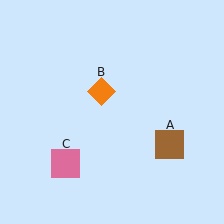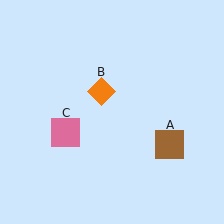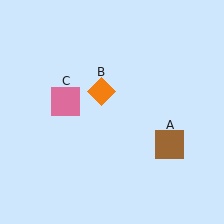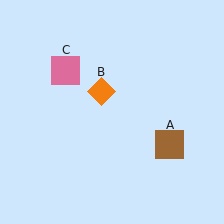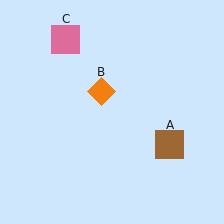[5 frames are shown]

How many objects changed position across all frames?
1 object changed position: pink square (object C).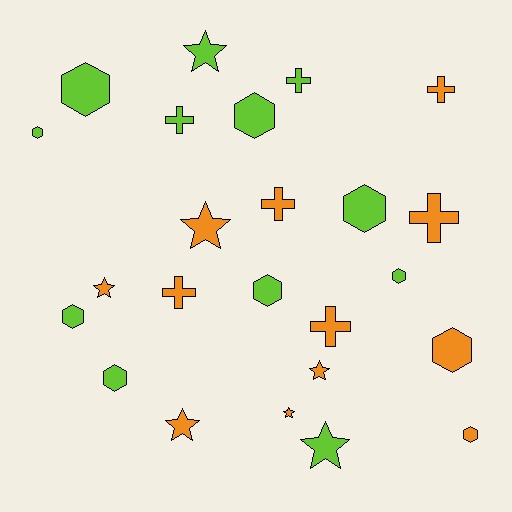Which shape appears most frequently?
Hexagon, with 10 objects.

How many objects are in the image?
There are 24 objects.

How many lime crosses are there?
There are 2 lime crosses.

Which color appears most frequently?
Lime, with 12 objects.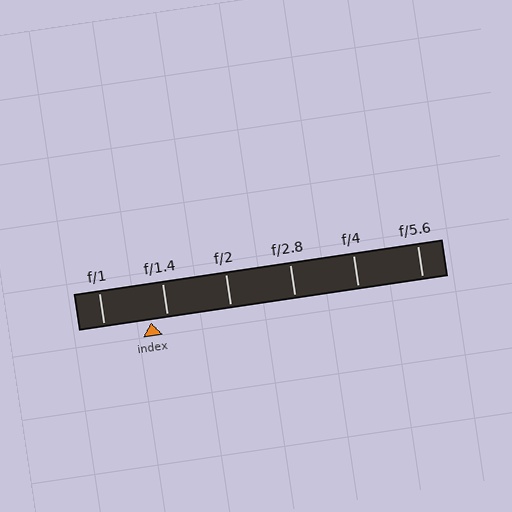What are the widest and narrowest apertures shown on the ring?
The widest aperture shown is f/1 and the narrowest is f/5.6.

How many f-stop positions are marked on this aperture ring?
There are 6 f-stop positions marked.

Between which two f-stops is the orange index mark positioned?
The index mark is between f/1 and f/1.4.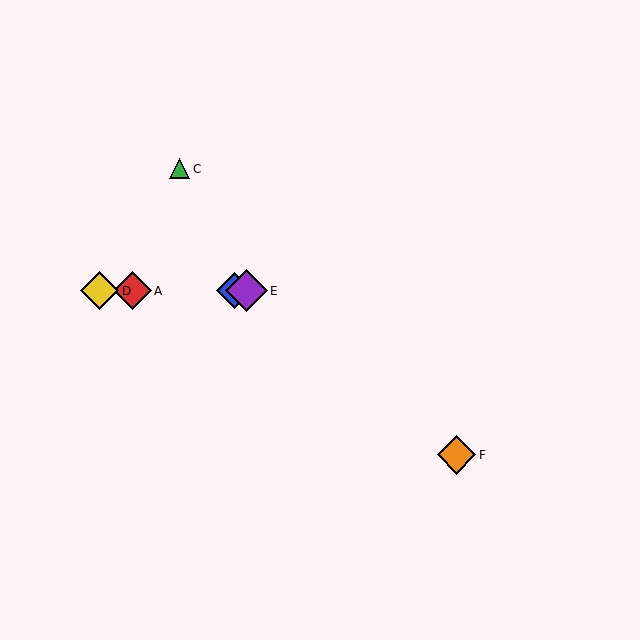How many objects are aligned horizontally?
4 objects (A, B, D, E) are aligned horizontally.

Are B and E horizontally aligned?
Yes, both are at y≈291.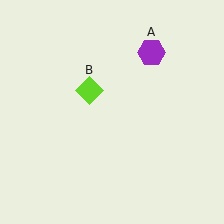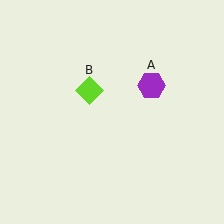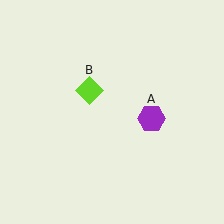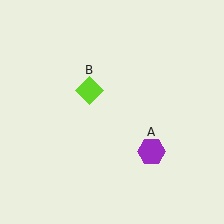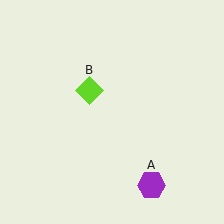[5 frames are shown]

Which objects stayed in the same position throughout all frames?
Lime diamond (object B) remained stationary.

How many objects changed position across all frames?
1 object changed position: purple hexagon (object A).